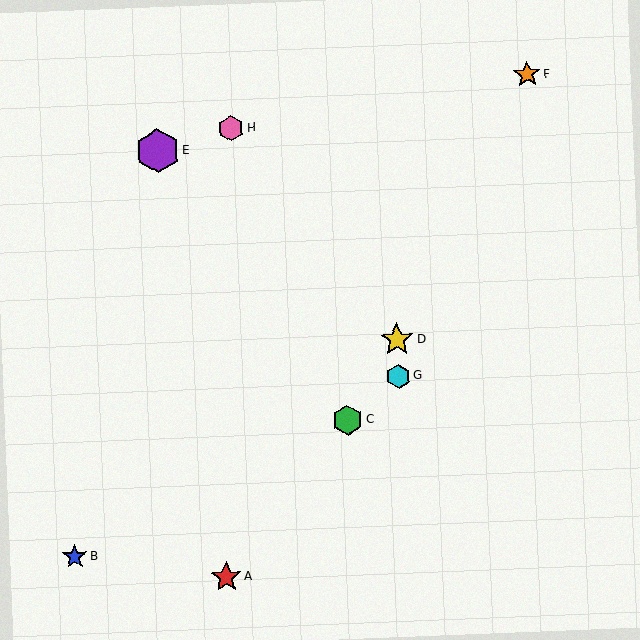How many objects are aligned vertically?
2 objects (D, G) are aligned vertically.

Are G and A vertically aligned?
No, G is at x≈398 and A is at x≈226.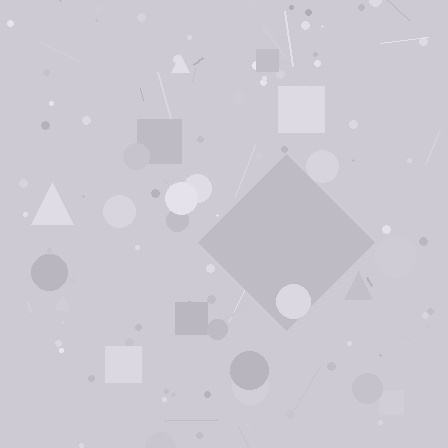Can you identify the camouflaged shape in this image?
The camouflaged shape is a diamond.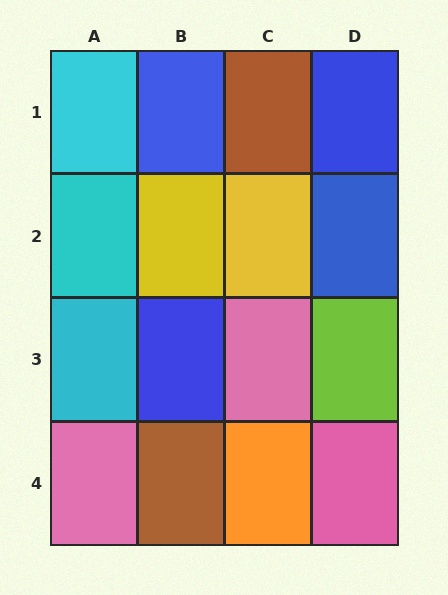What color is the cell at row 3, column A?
Cyan.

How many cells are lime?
1 cell is lime.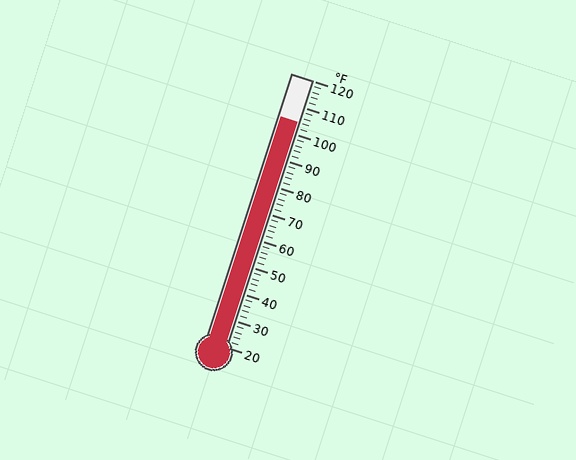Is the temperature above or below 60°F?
The temperature is above 60°F.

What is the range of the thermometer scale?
The thermometer scale ranges from 20°F to 120°F.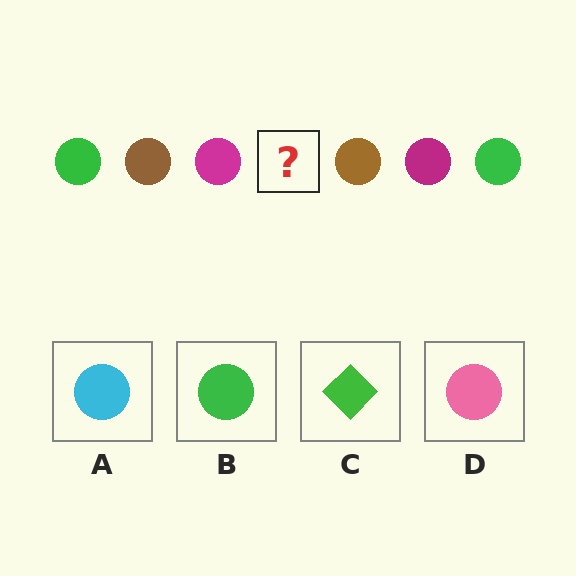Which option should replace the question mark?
Option B.